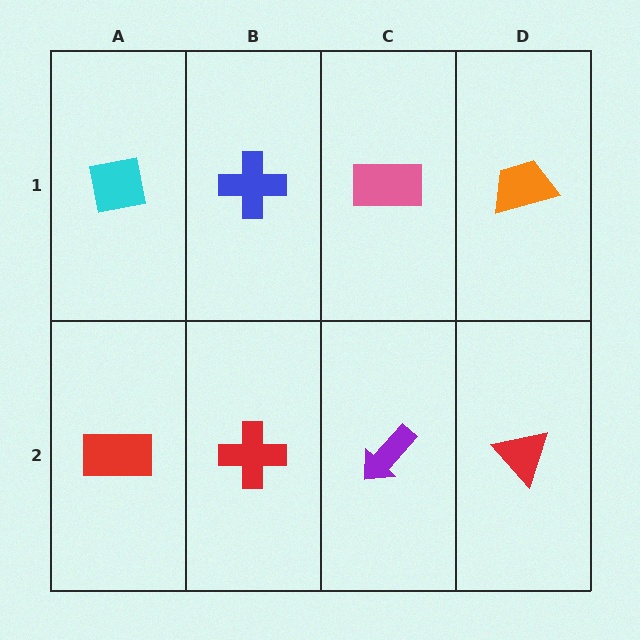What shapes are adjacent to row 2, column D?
An orange trapezoid (row 1, column D), a purple arrow (row 2, column C).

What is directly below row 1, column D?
A red triangle.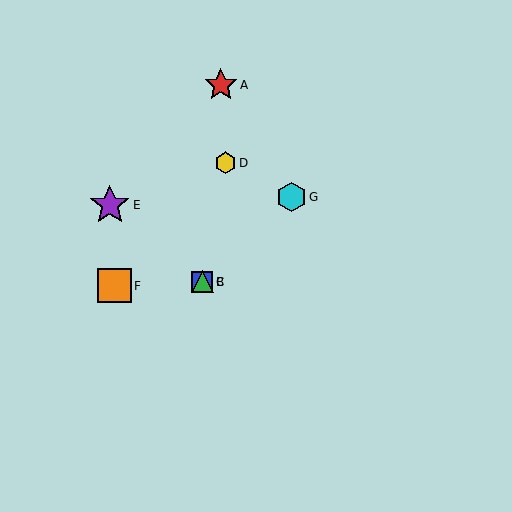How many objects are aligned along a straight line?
3 objects (B, C, G) are aligned along a straight line.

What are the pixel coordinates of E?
Object E is at (110, 205).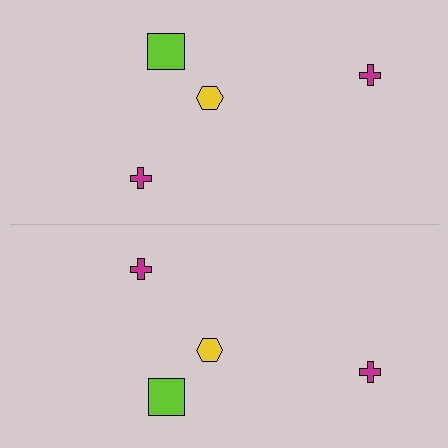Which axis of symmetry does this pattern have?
The pattern has a horizontal axis of symmetry running through the center of the image.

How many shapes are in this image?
There are 8 shapes in this image.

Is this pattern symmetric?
Yes, this pattern has bilateral (reflection) symmetry.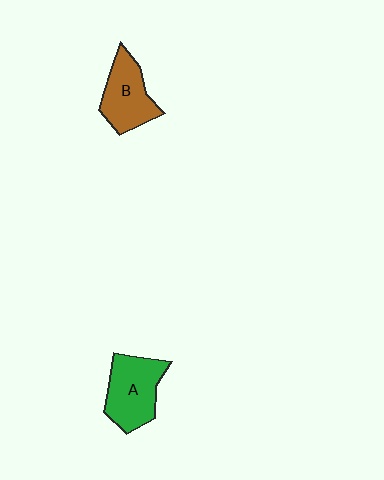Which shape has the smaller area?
Shape B (brown).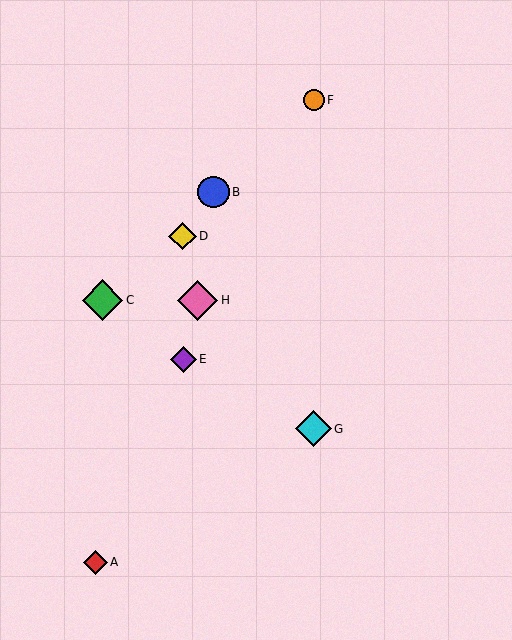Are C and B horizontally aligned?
No, C is at y≈300 and B is at y≈192.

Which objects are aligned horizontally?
Objects C, H are aligned horizontally.